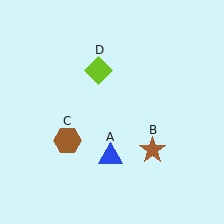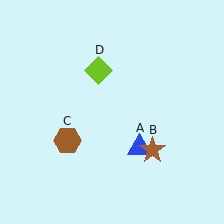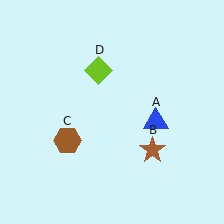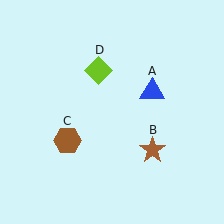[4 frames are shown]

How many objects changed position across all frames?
1 object changed position: blue triangle (object A).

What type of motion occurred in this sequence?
The blue triangle (object A) rotated counterclockwise around the center of the scene.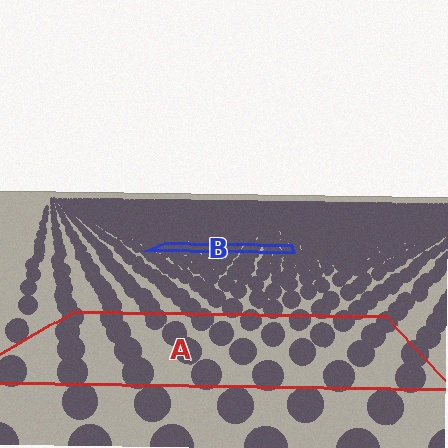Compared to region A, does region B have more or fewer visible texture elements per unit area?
Region B has more texture elements per unit area — they are packed more densely because it is farther away.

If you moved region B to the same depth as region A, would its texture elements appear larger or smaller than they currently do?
They would appear larger. At a closer depth, the same texture elements are projected at a bigger on-screen size.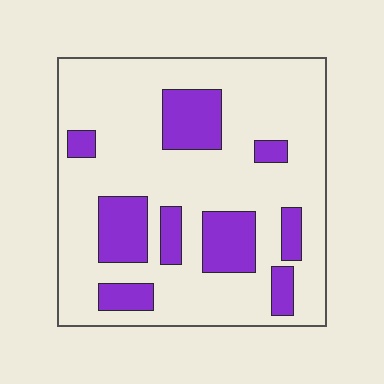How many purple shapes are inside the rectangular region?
9.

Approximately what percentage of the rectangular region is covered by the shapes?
Approximately 25%.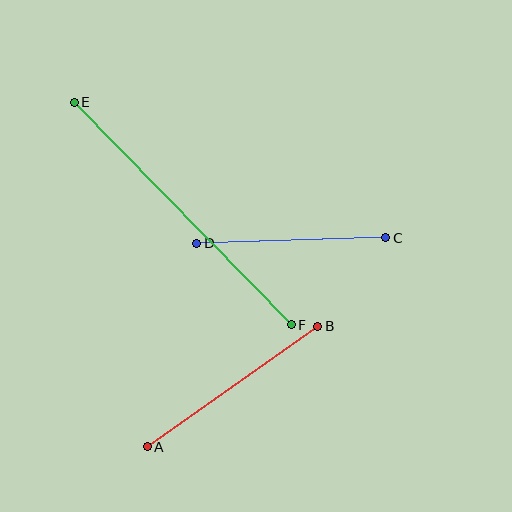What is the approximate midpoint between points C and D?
The midpoint is at approximately (291, 241) pixels.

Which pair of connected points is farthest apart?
Points E and F are farthest apart.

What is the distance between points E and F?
The distance is approximately 311 pixels.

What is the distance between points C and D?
The distance is approximately 189 pixels.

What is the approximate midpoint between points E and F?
The midpoint is at approximately (183, 213) pixels.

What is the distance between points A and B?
The distance is approximately 209 pixels.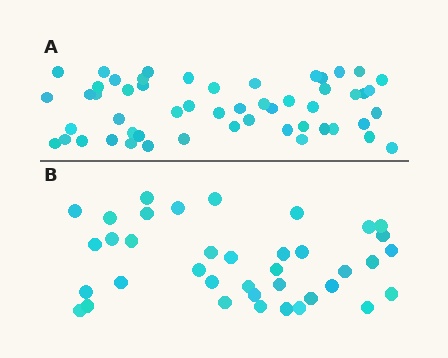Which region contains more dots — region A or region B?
Region A (the top region) has more dots.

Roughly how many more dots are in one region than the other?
Region A has approximately 15 more dots than region B.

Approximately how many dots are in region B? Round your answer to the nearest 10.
About 40 dots. (The exact count is 38, which rounds to 40.)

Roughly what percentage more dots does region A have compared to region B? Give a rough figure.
About 40% more.